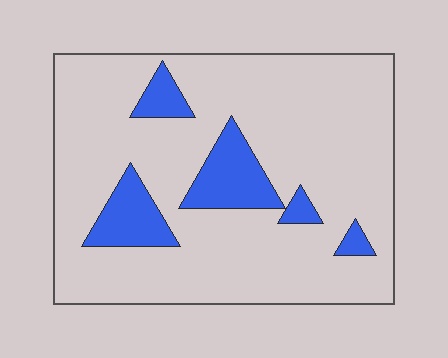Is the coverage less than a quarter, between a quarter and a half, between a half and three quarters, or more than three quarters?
Less than a quarter.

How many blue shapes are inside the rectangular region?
5.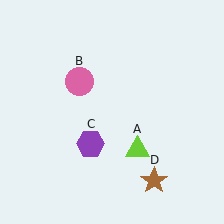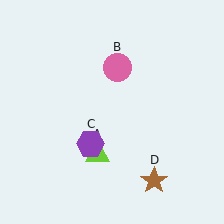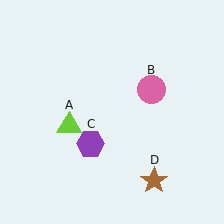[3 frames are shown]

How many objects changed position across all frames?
2 objects changed position: lime triangle (object A), pink circle (object B).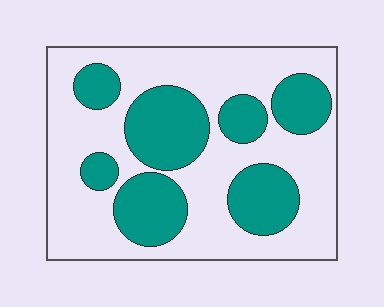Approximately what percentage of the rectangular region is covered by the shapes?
Approximately 35%.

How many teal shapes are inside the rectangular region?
7.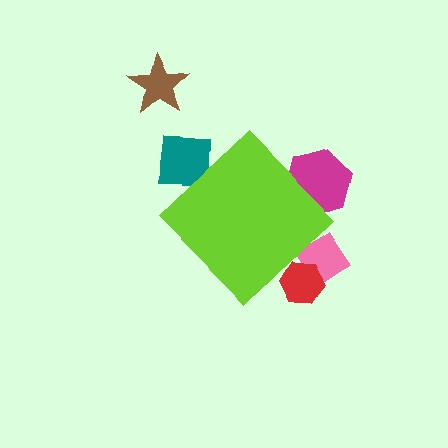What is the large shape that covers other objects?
A lime diamond.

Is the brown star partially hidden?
No, the brown star is fully visible.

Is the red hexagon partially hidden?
Yes, the red hexagon is partially hidden behind the lime diamond.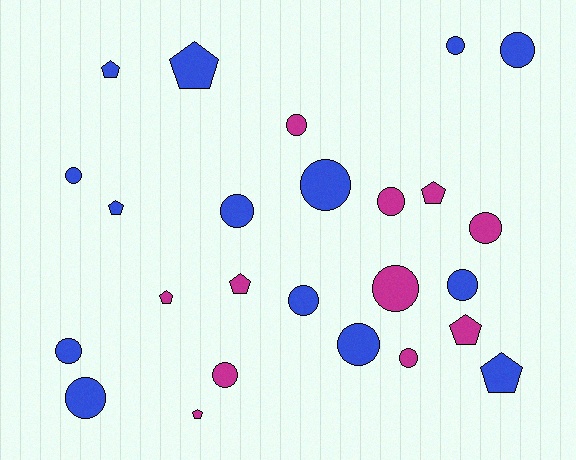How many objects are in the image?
There are 25 objects.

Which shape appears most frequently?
Circle, with 16 objects.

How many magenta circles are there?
There are 6 magenta circles.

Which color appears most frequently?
Blue, with 14 objects.